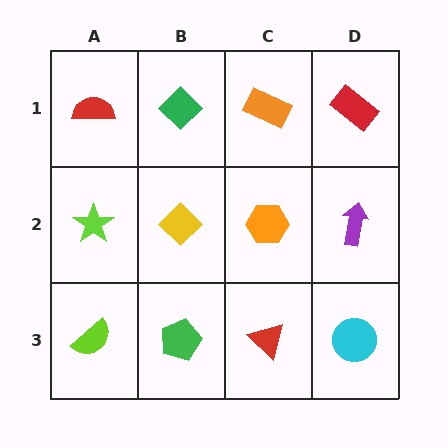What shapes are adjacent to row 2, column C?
An orange rectangle (row 1, column C), a red triangle (row 3, column C), a yellow diamond (row 2, column B), a purple arrow (row 2, column D).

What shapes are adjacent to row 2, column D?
A red rectangle (row 1, column D), a cyan circle (row 3, column D), an orange hexagon (row 2, column C).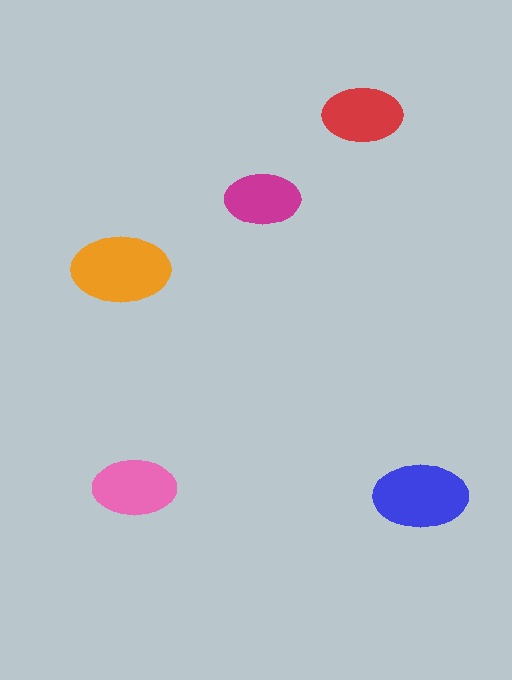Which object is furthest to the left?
The orange ellipse is leftmost.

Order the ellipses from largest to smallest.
the orange one, the blue one, the pink one, the red one, the magenta one.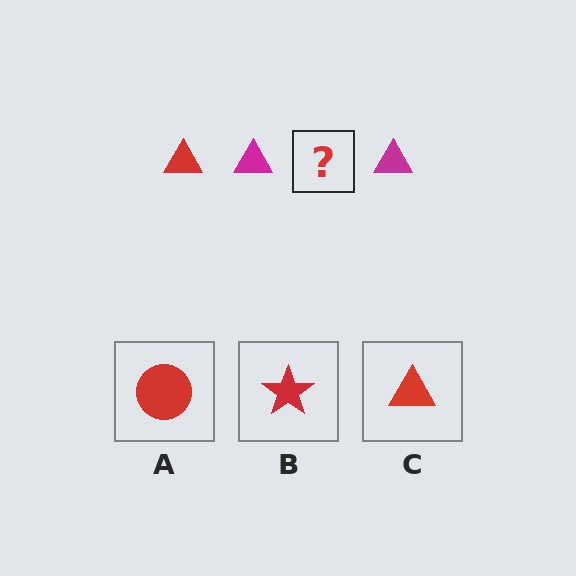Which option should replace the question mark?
Option C.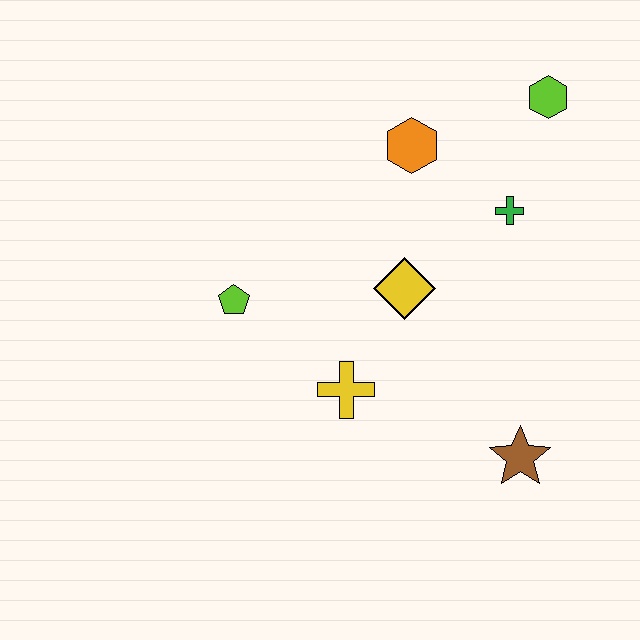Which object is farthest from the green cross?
The lime pentagon is farthest from the green cross.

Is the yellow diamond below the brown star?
No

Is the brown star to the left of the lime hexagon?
Yes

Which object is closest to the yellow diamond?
The yellow cross is closest to the yellow diamond.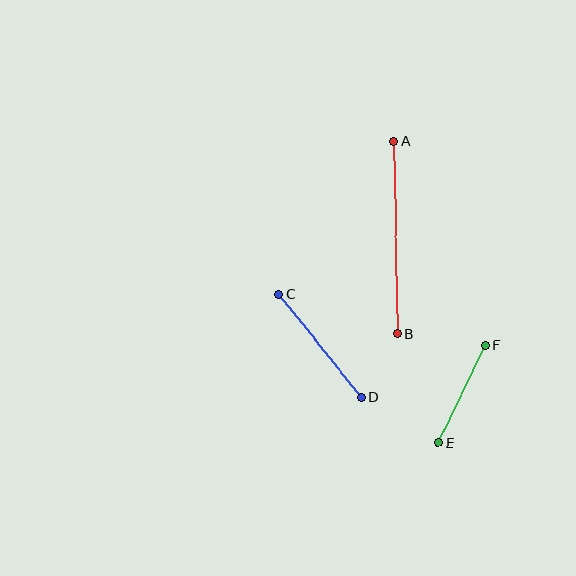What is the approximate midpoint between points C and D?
The midpoint is at approximately (320, 346) pixels.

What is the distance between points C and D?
The distance is approximately 132 pixels.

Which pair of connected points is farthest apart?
Points A and B are farthest apart.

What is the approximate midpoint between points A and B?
The midpoint is at approximately (396, 238) pixels.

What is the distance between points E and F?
The distance is approximately 109 pixels.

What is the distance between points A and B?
The distance is approximately 192 pixels.